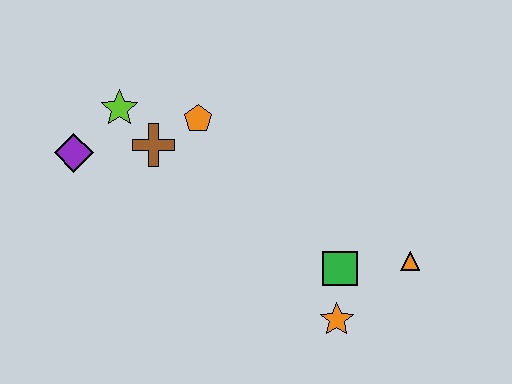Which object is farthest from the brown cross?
The orange triangle is farthest from the brown cross.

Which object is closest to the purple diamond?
The lime star is closest to the purple diamond.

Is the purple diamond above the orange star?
Yes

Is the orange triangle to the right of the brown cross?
Yes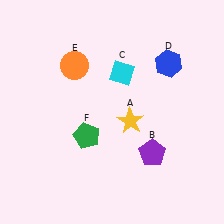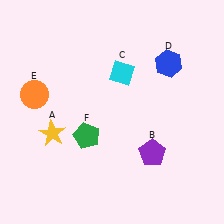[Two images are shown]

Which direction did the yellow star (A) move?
The yellow star (A) moved left.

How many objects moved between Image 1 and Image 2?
2 objects moved between the two images.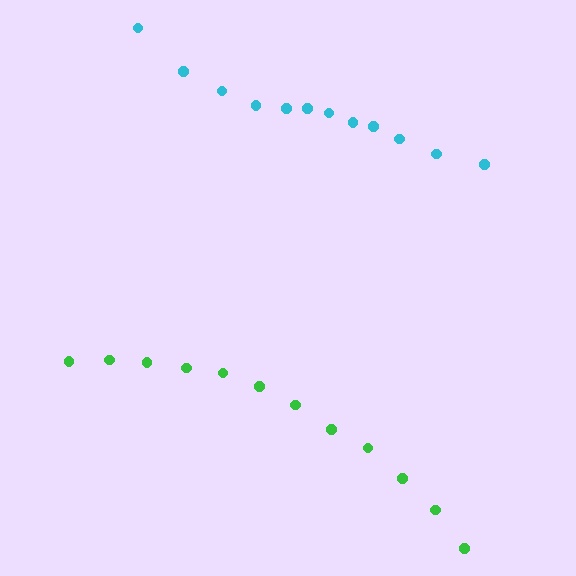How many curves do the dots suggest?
There are 2 distinct paths.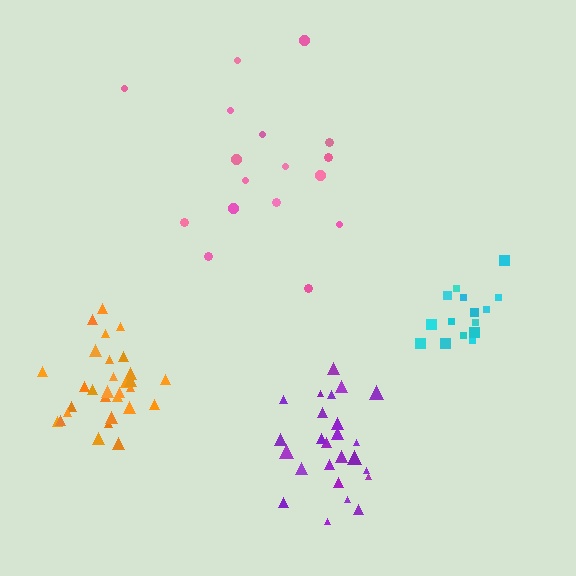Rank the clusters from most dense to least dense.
cyan, orange, purple, pink.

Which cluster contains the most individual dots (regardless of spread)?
Orange (31).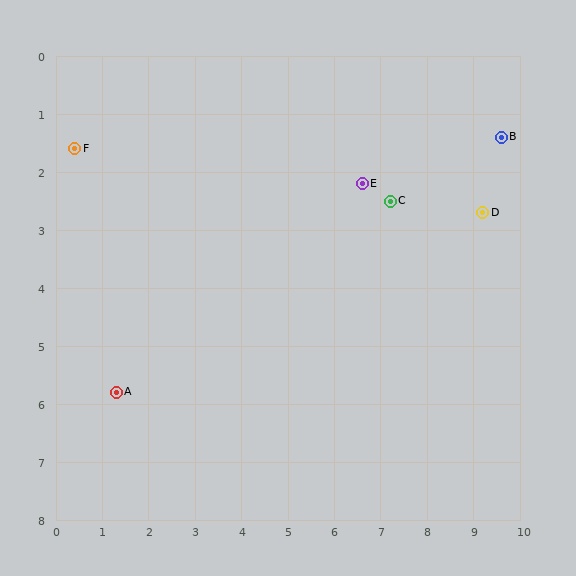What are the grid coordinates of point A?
Point A is at approximately (1.3, 5.8).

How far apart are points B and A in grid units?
Points B and A are about 9.4 grid units apart.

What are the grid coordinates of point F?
Point F is at approximately (0.4, 1.6).